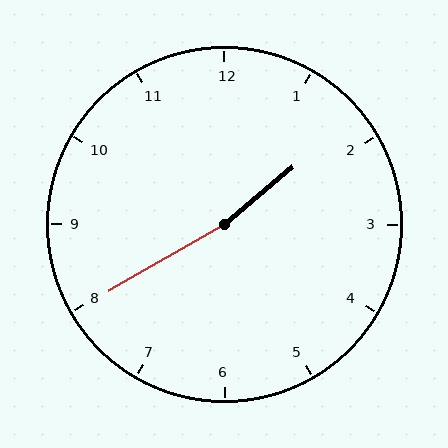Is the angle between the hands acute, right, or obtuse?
It is obtuse.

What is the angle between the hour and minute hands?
Approximately 170 degrees.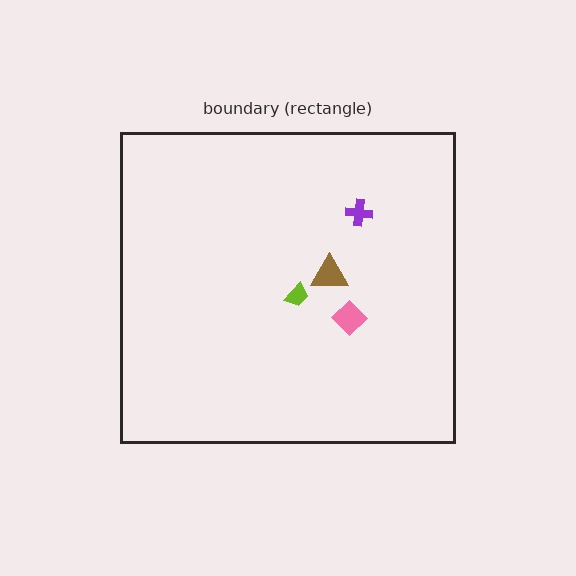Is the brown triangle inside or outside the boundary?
Inside.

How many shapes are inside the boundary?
4 inside, 0 outside.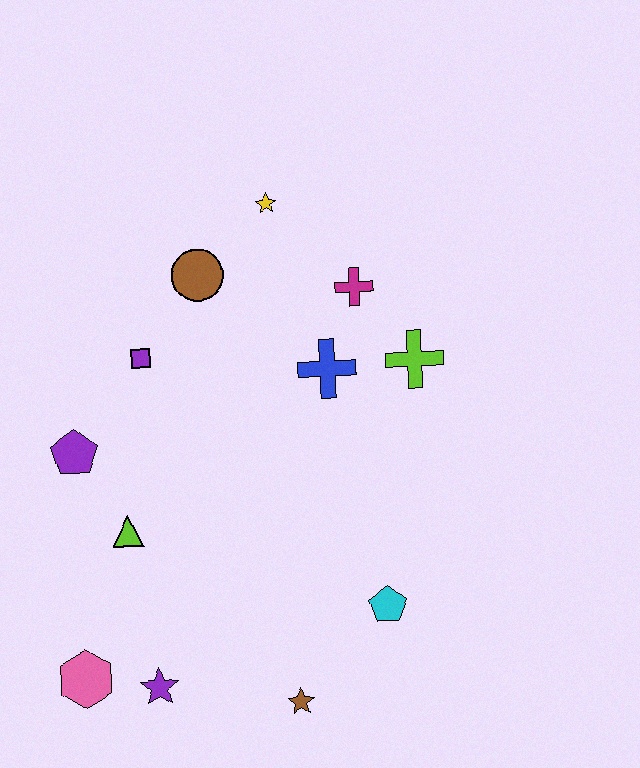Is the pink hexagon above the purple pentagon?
No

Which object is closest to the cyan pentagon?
The brown star is closest to the cyan pentagon.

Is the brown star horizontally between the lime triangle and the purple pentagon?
No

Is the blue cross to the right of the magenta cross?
No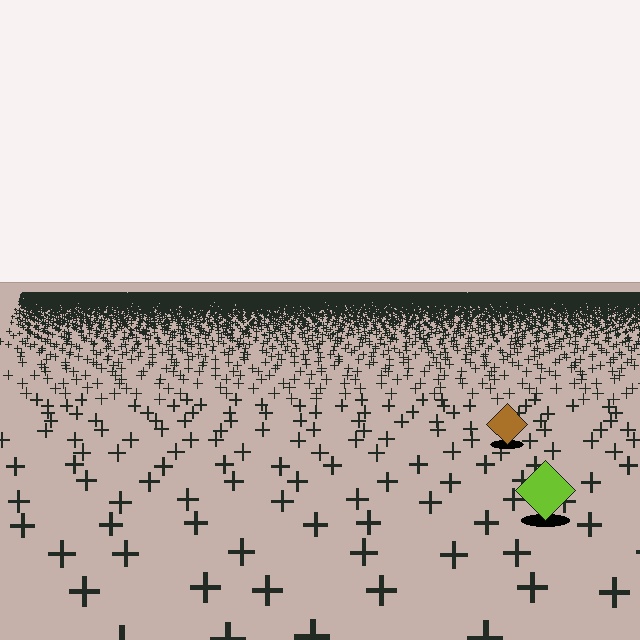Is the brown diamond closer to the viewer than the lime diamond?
No. The lime diamond is closer — you can tell from the texture gradient: the ground texture is coarser near it.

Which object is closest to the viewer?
The lime diamond is closest. The texture marks near it are larger and more spread out.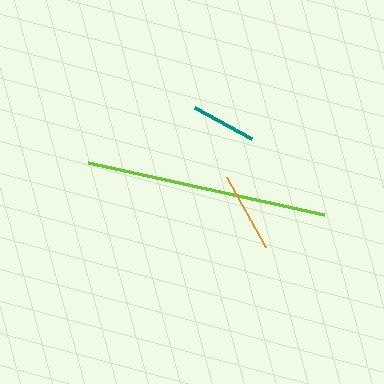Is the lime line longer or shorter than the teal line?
The lime line is longer than the teal line.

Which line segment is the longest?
The lime line is the longest at approximately 242 pixels.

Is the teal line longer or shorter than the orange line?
The orange line is longer than the teal line.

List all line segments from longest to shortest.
From longest to shortest: lime, orange, teal.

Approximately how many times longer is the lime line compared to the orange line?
The lime line is approximately 3.0 times the length of the orange line.